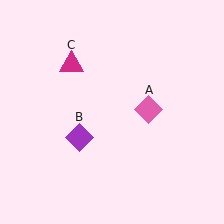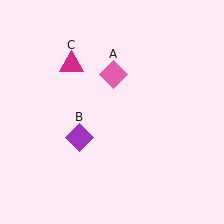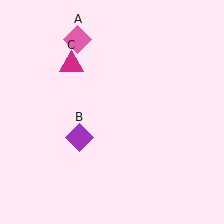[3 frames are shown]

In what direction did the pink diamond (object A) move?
The pink diamond (object A) moved up and to the left.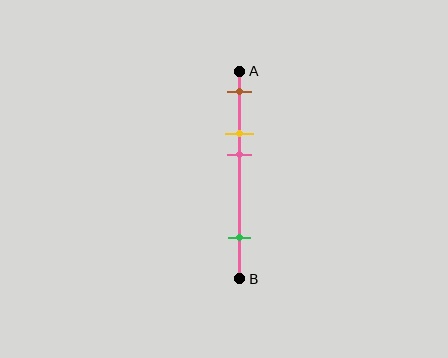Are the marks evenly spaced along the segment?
No, the marks are not evenly spaced.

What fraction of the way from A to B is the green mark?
The green mark is approximately 80% (0.8) of the way from A to B.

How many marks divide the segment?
There are 4 marks dividing the segment.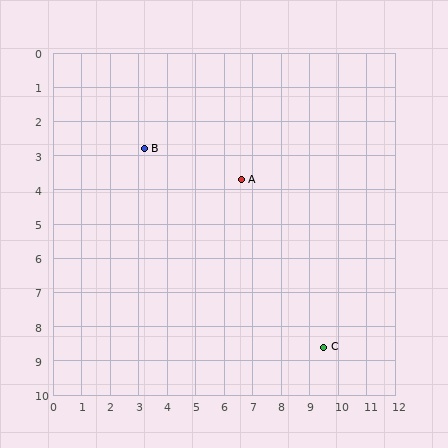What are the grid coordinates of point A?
Point A is at approximately (6.6, 3.7).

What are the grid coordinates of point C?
Point C is at approximately (9.5, 8.6).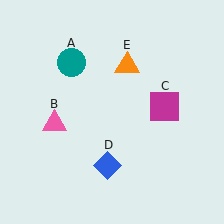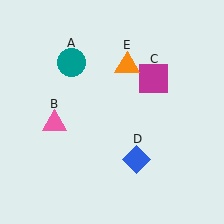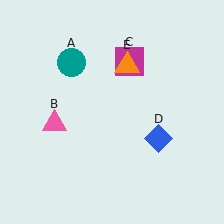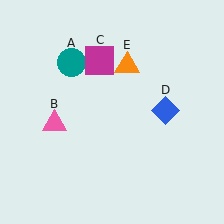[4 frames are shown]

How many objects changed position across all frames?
2 objects changed position: magenta square (object C), blue diamond (object D).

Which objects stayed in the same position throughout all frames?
Teal circle (object A) and pink triangle (object B) and orange triangle (object E) remained stationary.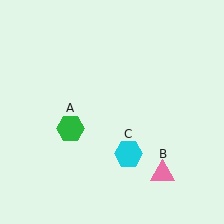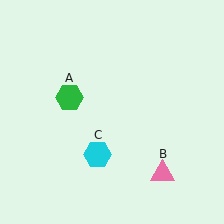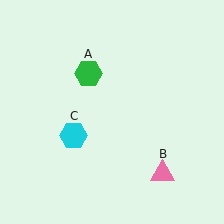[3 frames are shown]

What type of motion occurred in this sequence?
The green hexagon (object A), cyan hexagon (object C) rotated clockwise around the center of the scene.